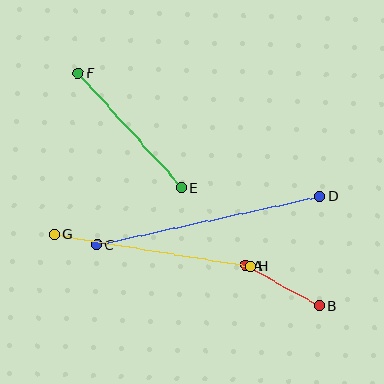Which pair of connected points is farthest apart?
Points C and D are farthest apart.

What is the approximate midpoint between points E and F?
The midpoint is at approximately (130, 130) pixels.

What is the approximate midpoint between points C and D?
The midpoint is at approximately (208, 220) pixels.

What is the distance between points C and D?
The distance is approximately 229 pixels.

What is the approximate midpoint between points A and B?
The midpoint is at approximately (282, 286) pixels.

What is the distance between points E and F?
The distance is approximately 154 pixels.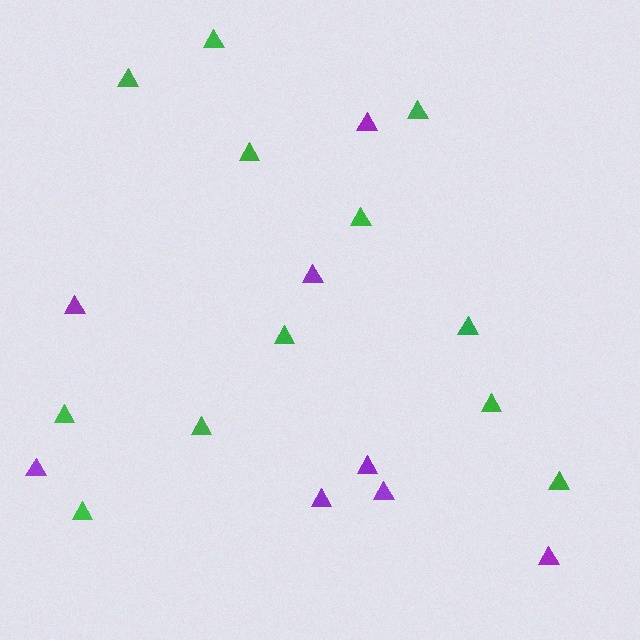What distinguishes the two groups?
There are 2 groups: one group of green triangles (12) and one group of purple triangles (8).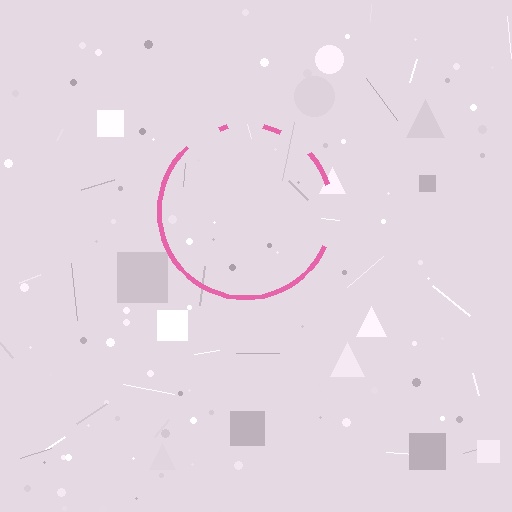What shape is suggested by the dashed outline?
The dashed outline suggests a circle.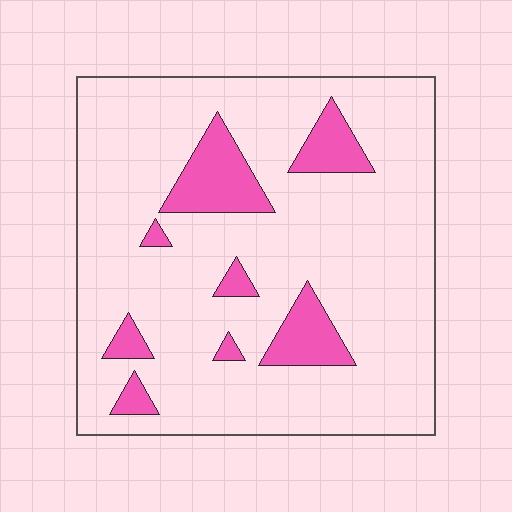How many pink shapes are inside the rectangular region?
8.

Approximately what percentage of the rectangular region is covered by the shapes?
Approximately 15%.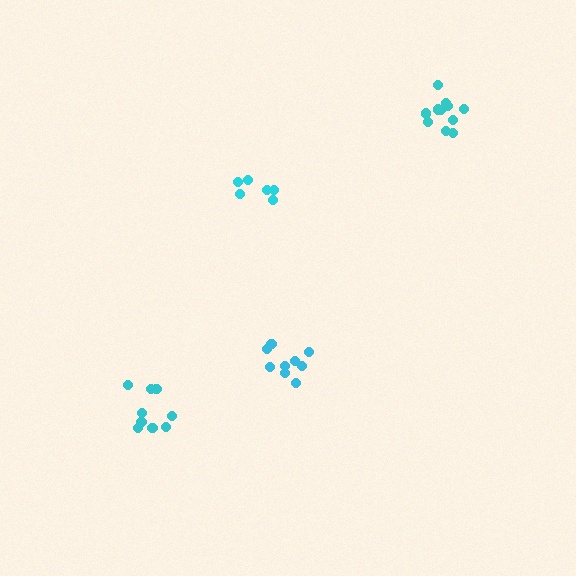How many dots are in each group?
Group 1: 11 dots, Group 2: 9 dots, Group 3: 6 dots, Group 4: 9 dots (35 total).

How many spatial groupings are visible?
There are 4 spatial groupings.